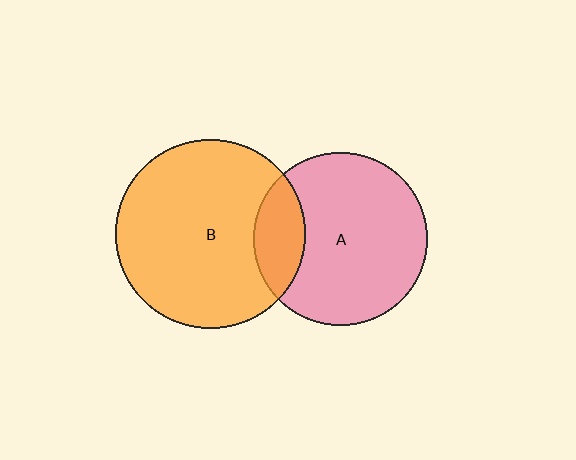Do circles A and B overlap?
Yes.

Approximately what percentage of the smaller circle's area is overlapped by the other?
Approximately 20%.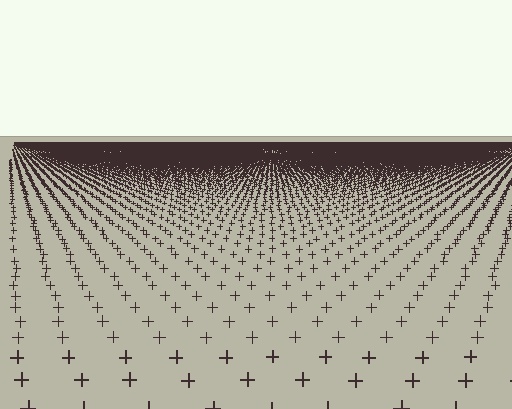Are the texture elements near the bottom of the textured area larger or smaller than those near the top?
Larger. Near the bottom, elements are closer to the viewer and appear at a bigger on-screen size.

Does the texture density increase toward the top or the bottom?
Density increases toward the top.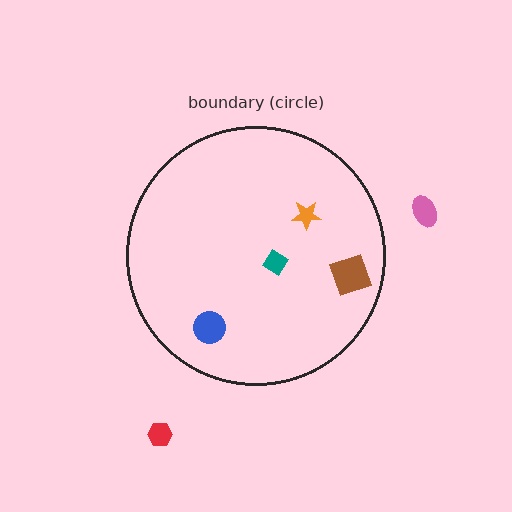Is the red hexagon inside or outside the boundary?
Outside.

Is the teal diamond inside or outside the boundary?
Inside.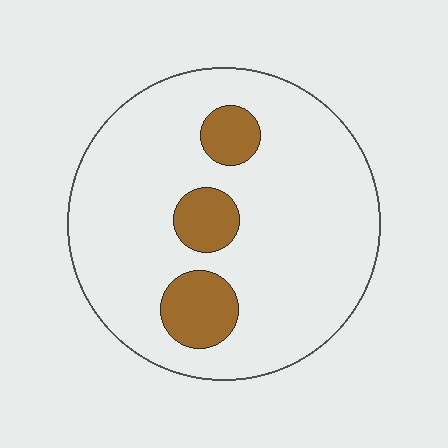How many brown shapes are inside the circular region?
3.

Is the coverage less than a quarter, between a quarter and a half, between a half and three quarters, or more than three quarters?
Less than a quarter.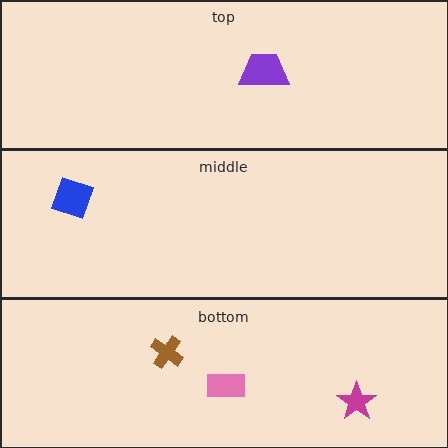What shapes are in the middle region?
The blue square.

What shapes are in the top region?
The purple trapezoid.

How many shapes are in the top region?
1.